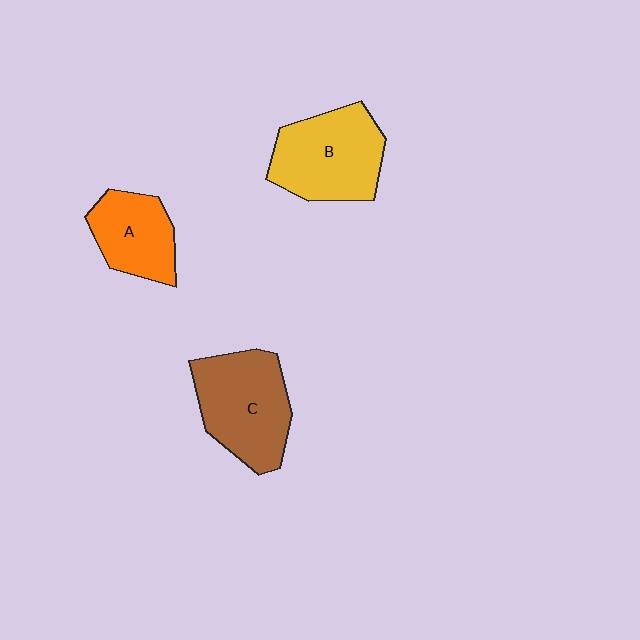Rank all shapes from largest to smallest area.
From largest to smallest: C (brown), B (yellow), A (orange).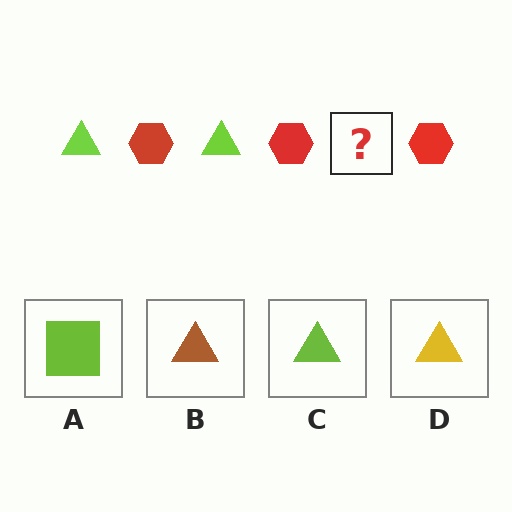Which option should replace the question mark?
Option C.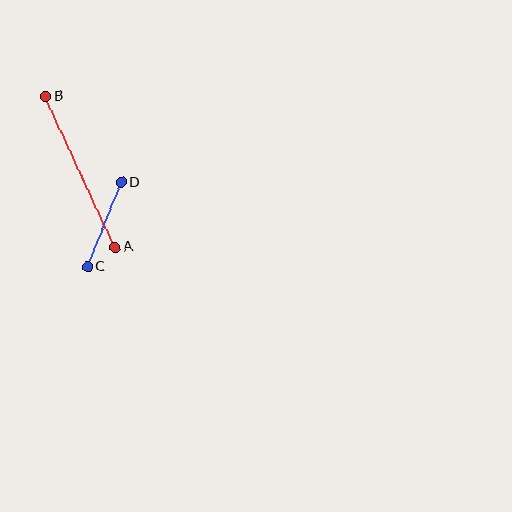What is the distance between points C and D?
The distance is approximately 91 pixels.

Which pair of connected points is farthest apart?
Points A and B are farthest apart.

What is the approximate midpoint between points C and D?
The midpoint is at approximately (105, 224) pixels.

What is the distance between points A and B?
The distance is approximately 166 pixels.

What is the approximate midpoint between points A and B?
The midpoint is at approximately (80, 172) pixels.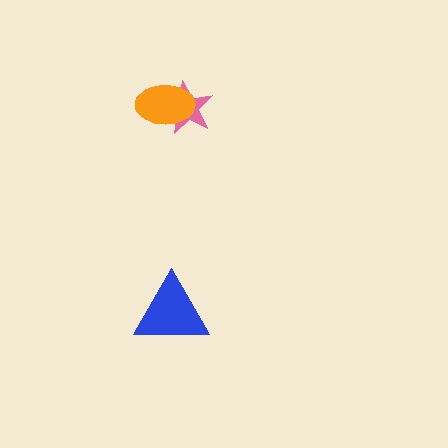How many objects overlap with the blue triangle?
0 objects overlap with the blue triangle.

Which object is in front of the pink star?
The orange ellipse is in front of the pink star.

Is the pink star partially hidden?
Yes, it is partially covered by another shape.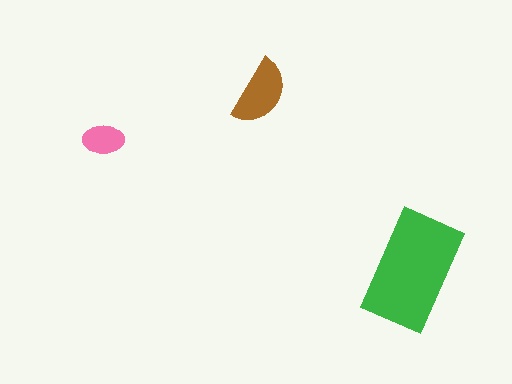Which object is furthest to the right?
The green rectangle is rightmost.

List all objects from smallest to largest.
The pink ellipse, the brown semicircle, the green rectangle.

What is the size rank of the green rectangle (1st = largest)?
1st.